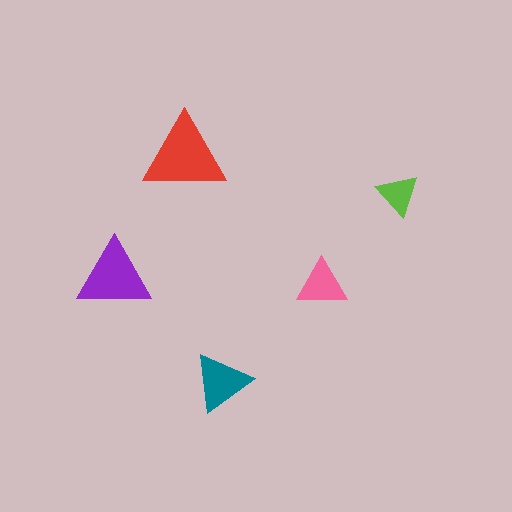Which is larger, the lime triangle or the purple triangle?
The purple one.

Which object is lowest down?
The teal triangle is bottommost.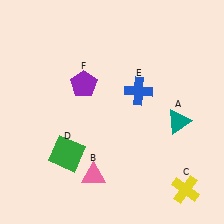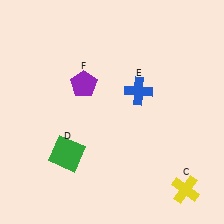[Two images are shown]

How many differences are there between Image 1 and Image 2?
There are 2 differences between the two images.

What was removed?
The teal triangle (A), the pink triangle (B) were removed in Image 2.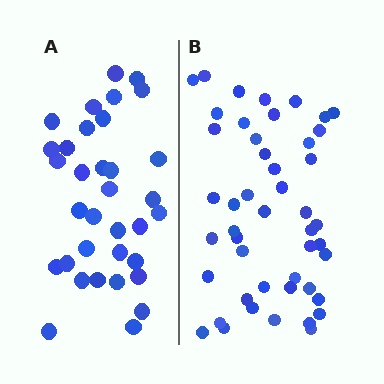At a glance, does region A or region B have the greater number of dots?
Region B (the right region) has more dots.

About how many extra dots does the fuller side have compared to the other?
Region B has approximately 15 more dots than region A.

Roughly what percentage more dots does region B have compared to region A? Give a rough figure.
About 40% more.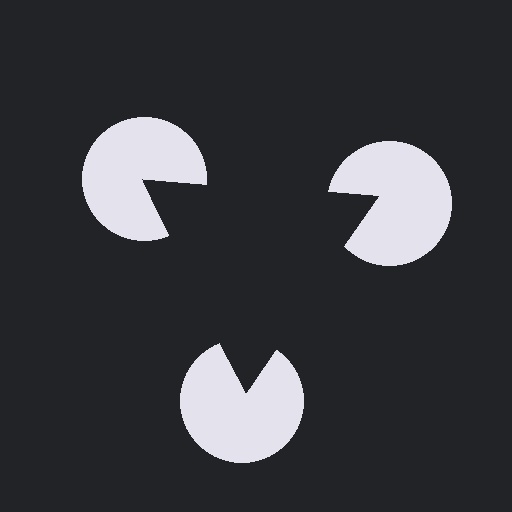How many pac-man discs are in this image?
There are 3 — one at each vertex of the illusory triangle.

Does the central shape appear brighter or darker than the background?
It typically appears slightly darker than the background, even though no actual brightness change is drawn.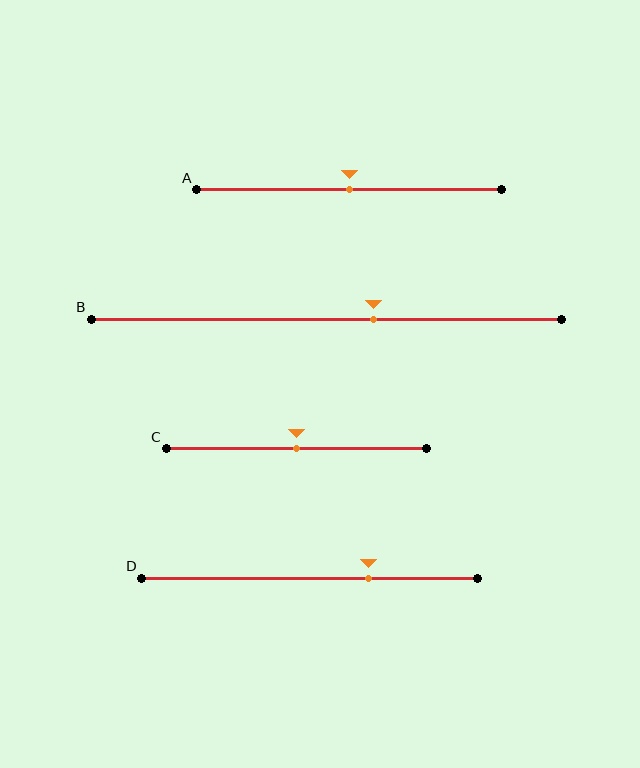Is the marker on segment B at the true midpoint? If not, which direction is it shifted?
No, the marker on segment B is shifted to the right by about 10% of the segment length.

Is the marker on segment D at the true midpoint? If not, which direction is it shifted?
No, the marker on segment D is shifted to the right by about 18% of the segment length.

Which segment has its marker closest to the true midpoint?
Segment A has its marker closest to the true midpoint.